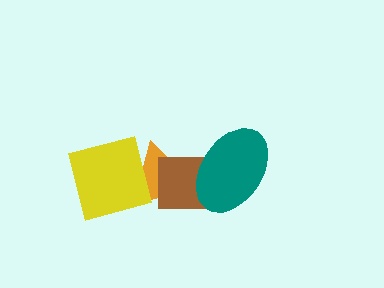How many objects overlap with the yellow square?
1 object overlaps with the yellow square.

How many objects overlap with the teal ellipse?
2 objects overlap with the teal ellipse.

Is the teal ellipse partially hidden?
No, no other shape covers it.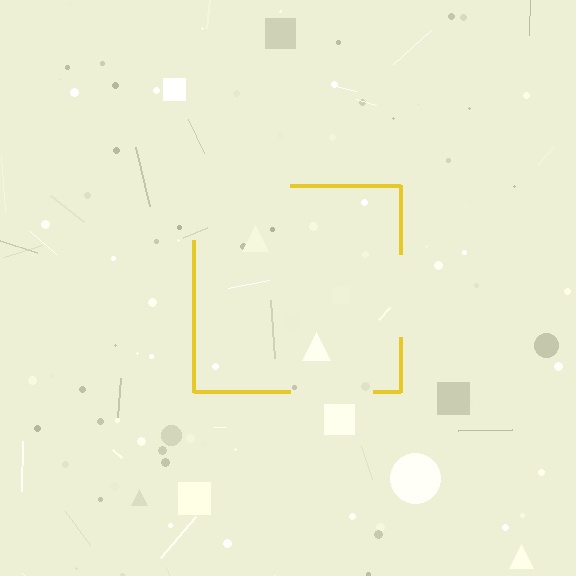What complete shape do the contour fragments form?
The contour fragments form a square.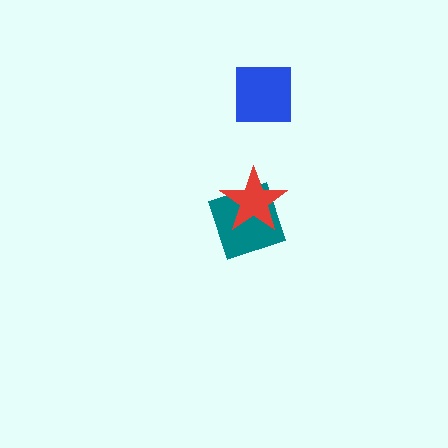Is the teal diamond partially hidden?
Yes, it is partially covered by another shape.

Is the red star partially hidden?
No, no other shape covers it.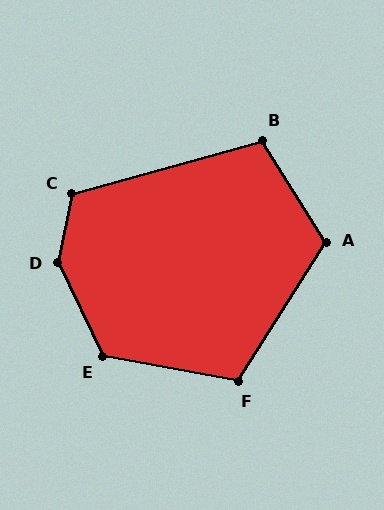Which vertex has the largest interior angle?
D, at approximately 142 degrees.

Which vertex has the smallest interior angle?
B, at approximately 106 degrees.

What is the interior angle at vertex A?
Approximately 116 degrees (obtuse).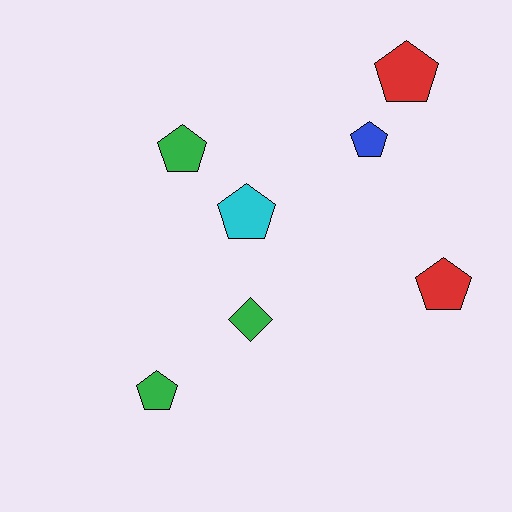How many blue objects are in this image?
There is 1 blue object.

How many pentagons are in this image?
There are 6 pentagons.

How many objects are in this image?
There are 7 objects.